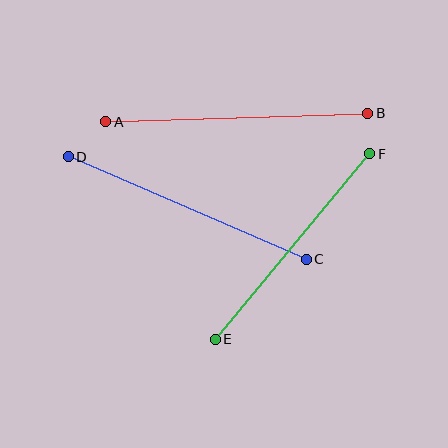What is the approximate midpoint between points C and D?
The midpoint is at approximately (187, 208) pixels.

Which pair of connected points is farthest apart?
Points A and B are farthest apart.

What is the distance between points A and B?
The distance is approximately 262 pixels.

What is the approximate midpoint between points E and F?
The midpoint is at approximately (293, 246) pixels.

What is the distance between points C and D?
The distance is approximately 259 pixels.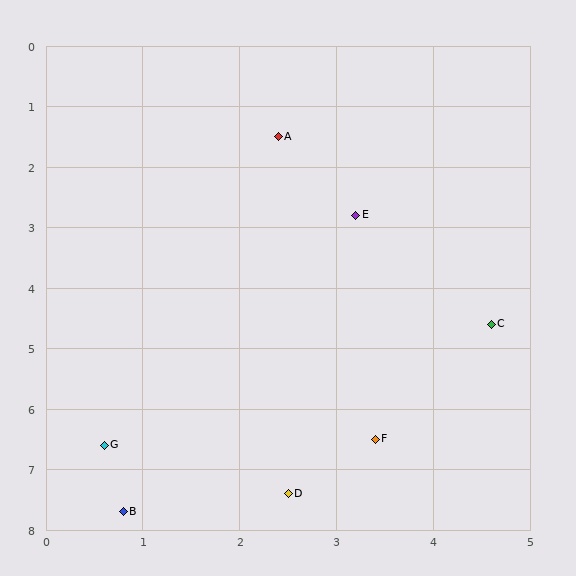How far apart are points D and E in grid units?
Points D and E are about 4.7 grid units apart.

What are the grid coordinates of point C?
Point C is at approximately (4.6, 4.6).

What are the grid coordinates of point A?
Point A is at approximately (2.4, 1.5).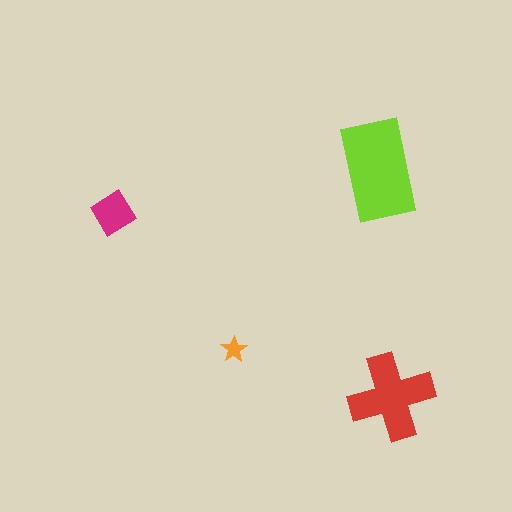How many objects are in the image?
There are 4 objects in the image.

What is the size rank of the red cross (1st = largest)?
2nd.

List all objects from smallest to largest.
The orange star, the magenta diamond, the red cross, the lime rectangle.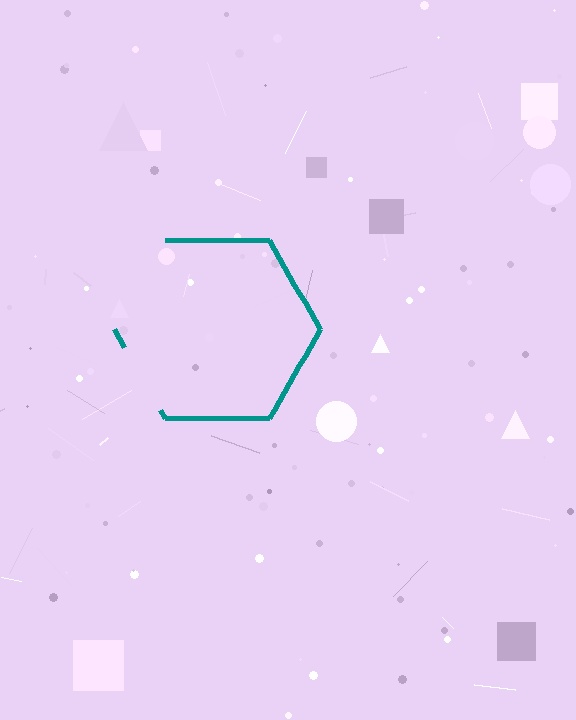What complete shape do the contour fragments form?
The contour fragments form a hexagon.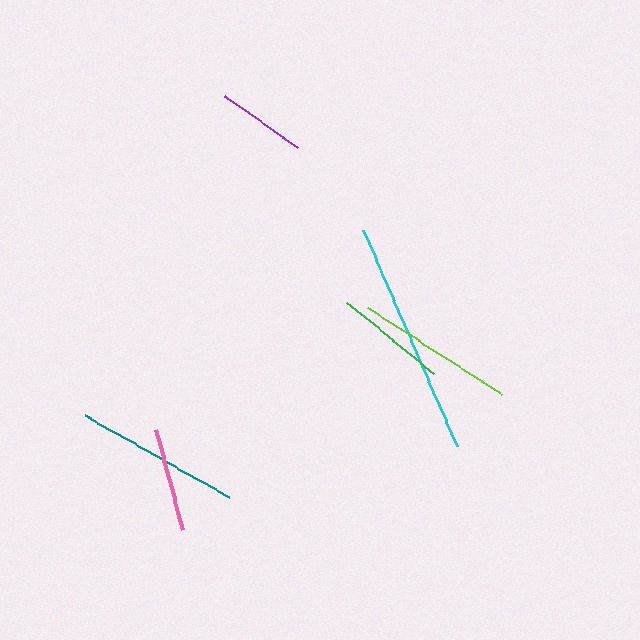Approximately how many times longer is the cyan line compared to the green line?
The cyan line is approximately 2.1 times the length of the green line.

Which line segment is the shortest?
The purple line is the shortest at approximately 90 pixels.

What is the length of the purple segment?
The purple segment is approximately 90 pixels long.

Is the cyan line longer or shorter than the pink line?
The cyan line is longer than the pink line.